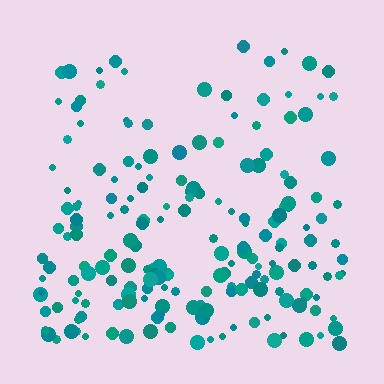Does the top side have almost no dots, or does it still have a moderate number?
Still a moderate number, just noticeably fewer than the bottom.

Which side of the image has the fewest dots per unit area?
The top.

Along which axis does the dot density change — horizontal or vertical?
Vertical.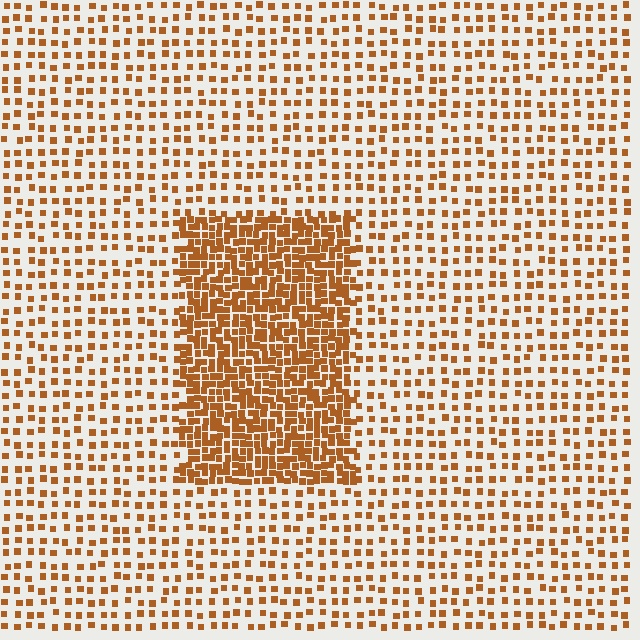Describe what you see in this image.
The image contains small brown elements arranged at two different densities. A rectangle-shaped region is visible where the elements are more densely packed than the surrounding area.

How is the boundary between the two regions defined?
The boundary is defined by a change in element density (approximately 2.7x ratio). All elements are the same color, size, and shape.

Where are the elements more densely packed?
The elements are more densely packed inside the rectangle boundary.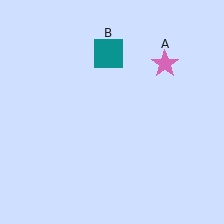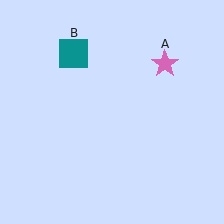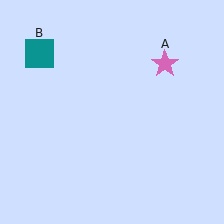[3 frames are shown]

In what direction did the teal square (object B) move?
The teal square (object B) moved left.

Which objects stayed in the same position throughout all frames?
Pink star (object A) remained stationary.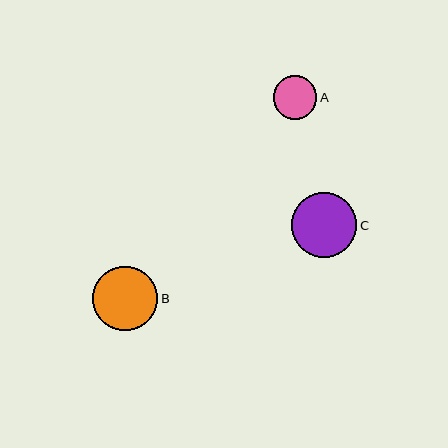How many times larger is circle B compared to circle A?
Circle B is approximately 1.5 times the size of circle A.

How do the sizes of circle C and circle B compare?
Circle C and circle B are approximately the same size.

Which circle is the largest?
Circle C is the largest with a size of approximately 65 pixels.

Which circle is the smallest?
Circle A is the smallest with a size of approximately 43 pixels.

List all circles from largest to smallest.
From largest to smallest: C, B, A.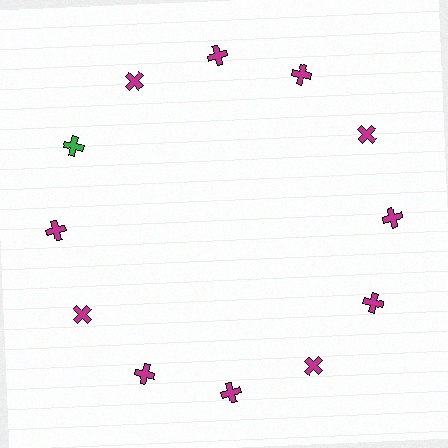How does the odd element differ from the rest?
It has a different color: green instead of magenta.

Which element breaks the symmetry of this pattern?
The green cross at roughly the 10 o'clock position breaks the symmetry. All other shapes are magenta crosses.